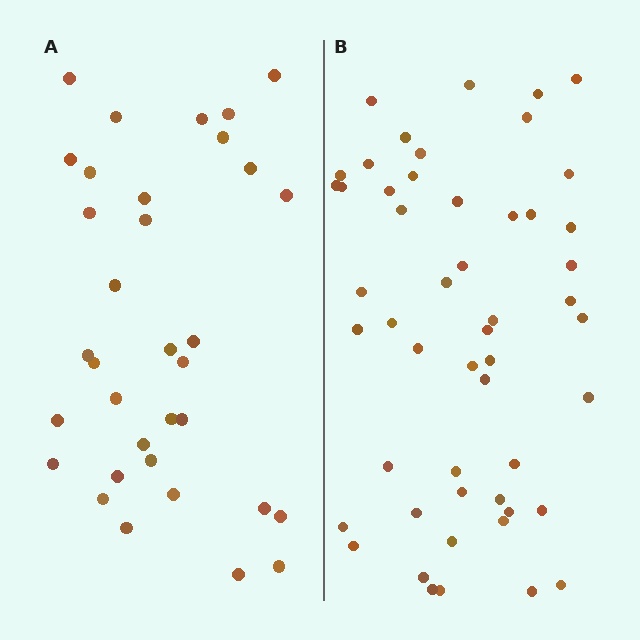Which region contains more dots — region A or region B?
Region B (the right region) has more dots.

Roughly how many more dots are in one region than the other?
Region B has approximately 15 more dots than region A.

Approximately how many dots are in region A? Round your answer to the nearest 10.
About 30 dots. (The exact count is 34, which rounds to 30.)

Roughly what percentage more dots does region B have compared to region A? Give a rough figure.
About 50% more.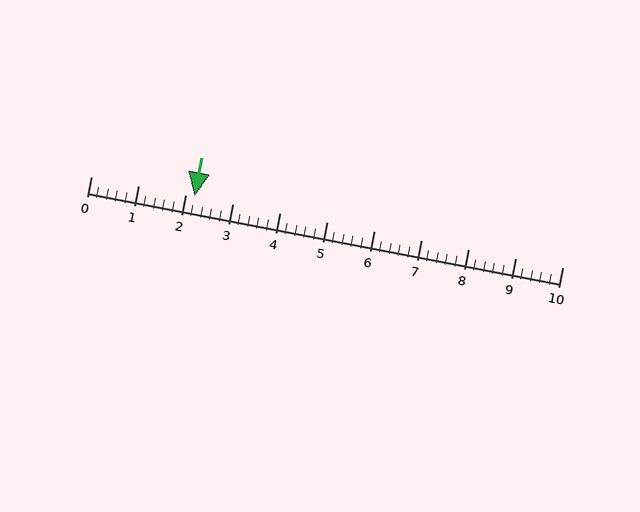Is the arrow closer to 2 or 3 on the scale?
The arrow is closer to 2.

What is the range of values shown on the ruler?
The ruler shows values from 0 to 10.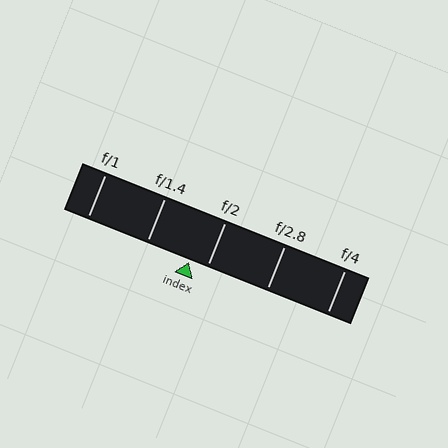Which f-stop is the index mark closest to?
The index mark is closest to f/2.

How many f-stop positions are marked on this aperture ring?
There are 5 f-stop positions marked.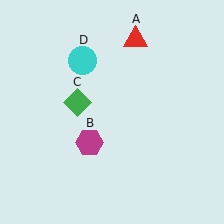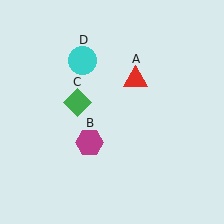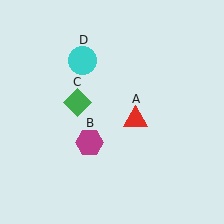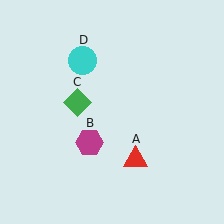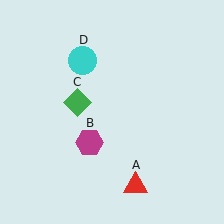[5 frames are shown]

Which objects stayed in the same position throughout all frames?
Magenta hexagon (object B) and green diamond (object C) and cyan circle (object D) remained stationary.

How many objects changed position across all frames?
1 object changed position: red triangle (object A).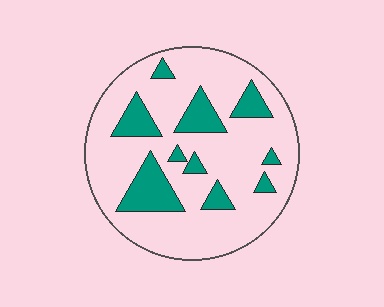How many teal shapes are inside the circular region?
10.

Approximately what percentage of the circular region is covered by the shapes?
Approximately 20%.